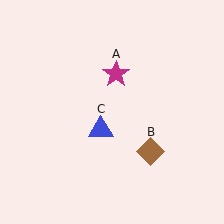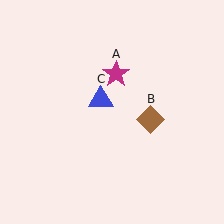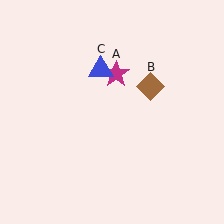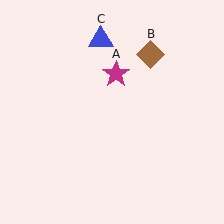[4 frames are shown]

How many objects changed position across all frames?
2 objects changed position: brown diamond (object B), blue triangle (object C).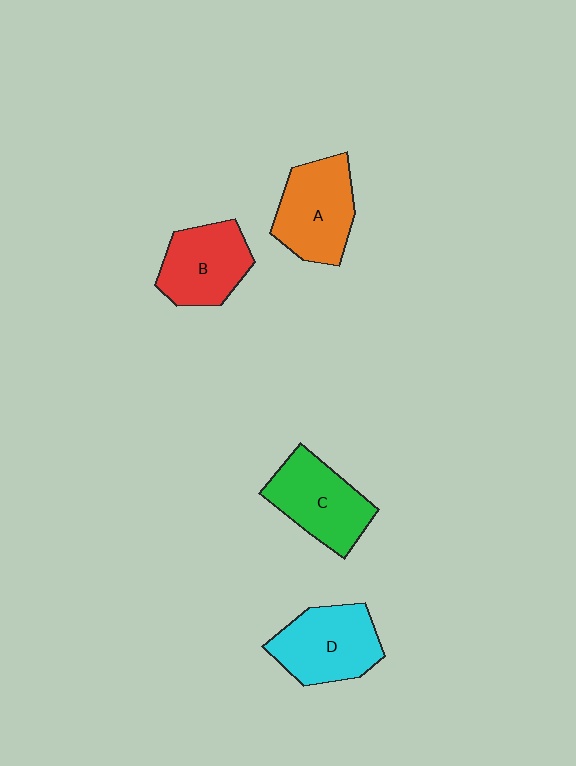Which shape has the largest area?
Shape D (cyan).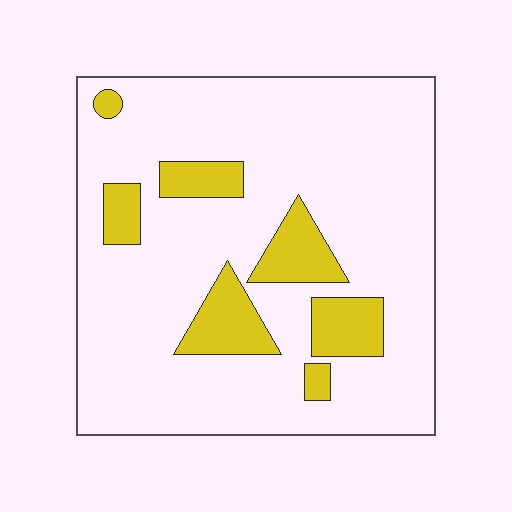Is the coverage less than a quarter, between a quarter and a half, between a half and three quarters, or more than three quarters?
Less than a quarter.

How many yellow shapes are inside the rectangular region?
7.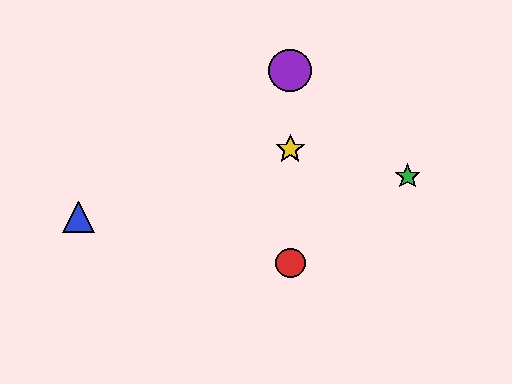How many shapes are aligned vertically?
3 shapes (the red circle, the yellow star, the purple circle) are aligned vertically.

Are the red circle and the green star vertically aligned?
No, the red circle is at x≈290 and the green star is at x≈408.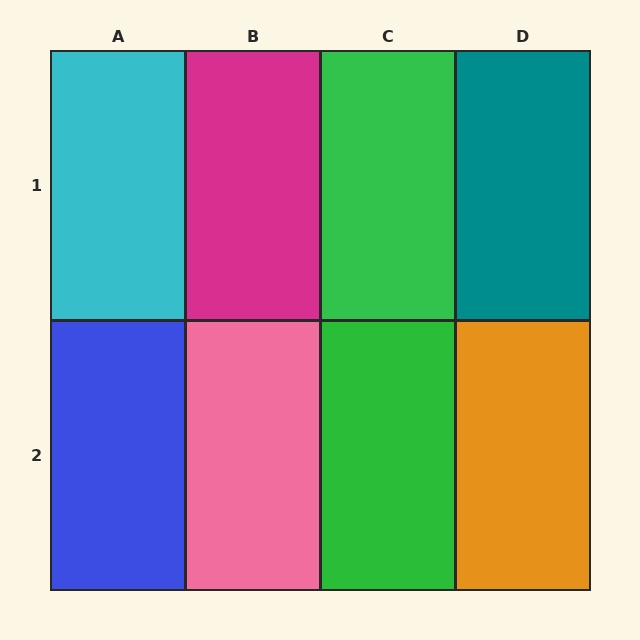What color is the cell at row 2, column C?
Green.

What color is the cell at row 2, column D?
Orange.